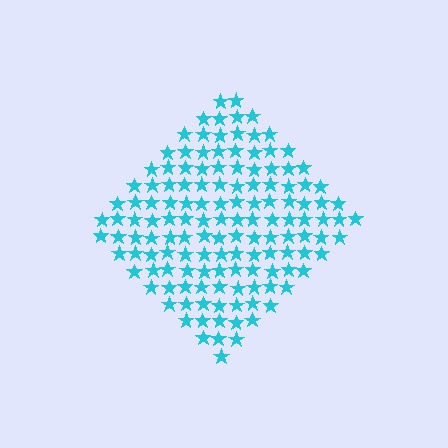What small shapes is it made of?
It is made of small stars.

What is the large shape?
The large shape is a diamond.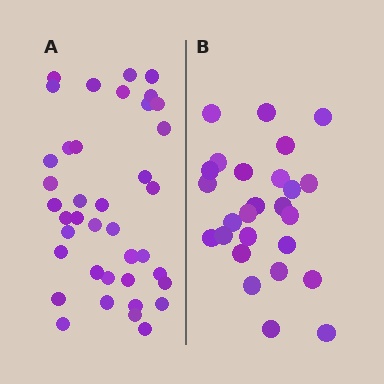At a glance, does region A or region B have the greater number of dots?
Region A (the left region) has more dots.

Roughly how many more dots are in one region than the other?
Region A has approximately 15 more dots than region B.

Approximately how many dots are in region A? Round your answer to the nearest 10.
About 40 dots. (The exact count is 39, which rounds to 40.)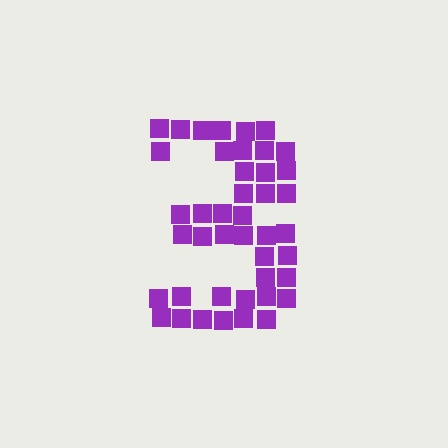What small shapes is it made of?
It is made of small squares.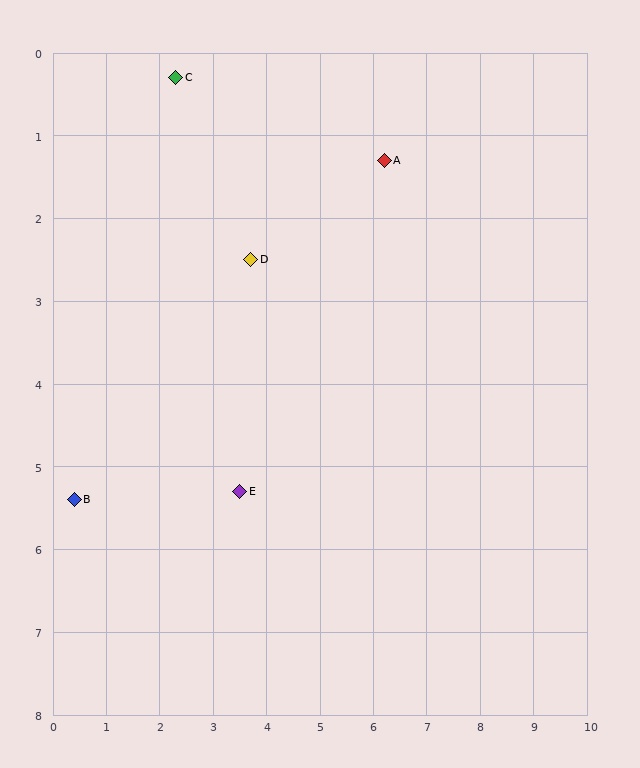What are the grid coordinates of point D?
Point D is at approximately (3.7, 2.5).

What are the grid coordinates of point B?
Point B is at approximately (0.4, 5.4).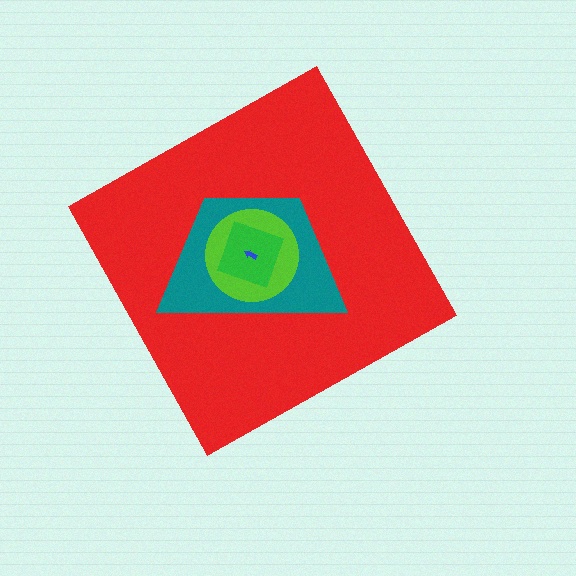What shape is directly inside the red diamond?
The teal trapezoid.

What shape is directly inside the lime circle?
The green square.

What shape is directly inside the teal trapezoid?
The lime circle.